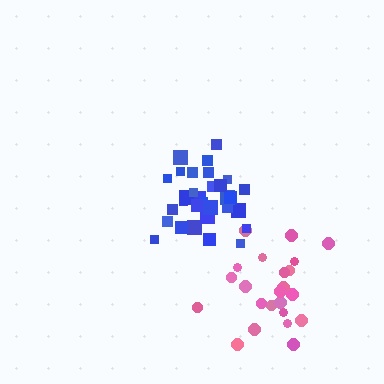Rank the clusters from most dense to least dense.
blue, pink.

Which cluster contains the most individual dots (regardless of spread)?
Blue (32).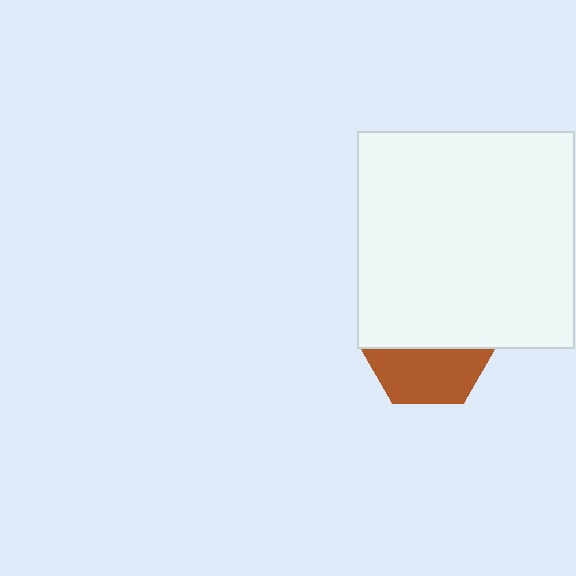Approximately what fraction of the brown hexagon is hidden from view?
Roughly 58% of the brown hexagon is hidden behind the white square.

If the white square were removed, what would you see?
You would see the complete brown hexagon.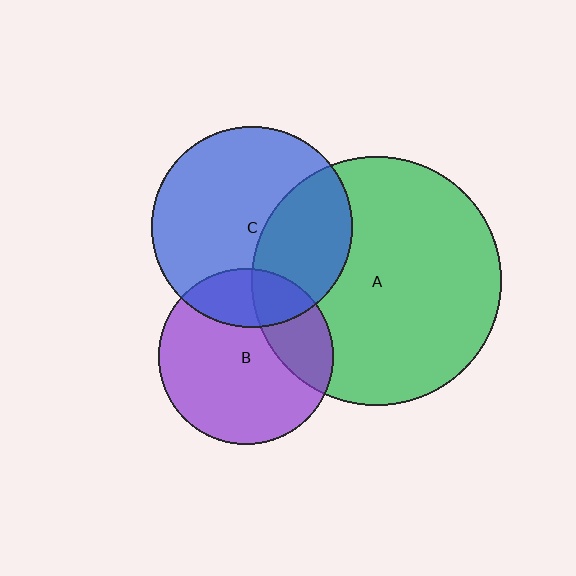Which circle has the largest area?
Circle A (green).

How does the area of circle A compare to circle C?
Approximately 1.5 times.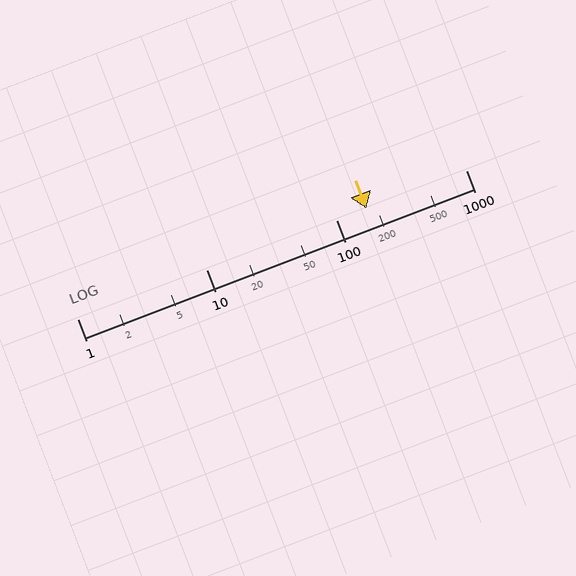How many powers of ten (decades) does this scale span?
The scale spans 3 decades, from 1 to 1000.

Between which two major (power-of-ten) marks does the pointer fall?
The pointer is between 100 and 1000.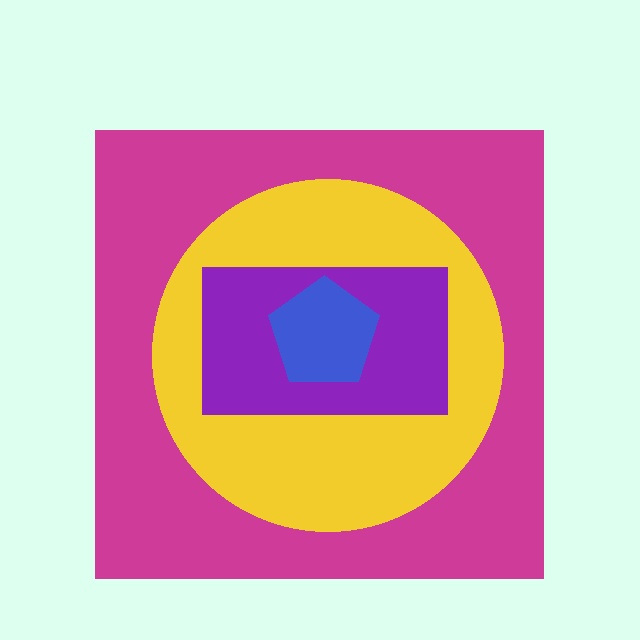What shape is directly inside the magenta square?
The yellow circle.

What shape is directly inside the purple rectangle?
The blue pentagon.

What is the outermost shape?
The magenta square.